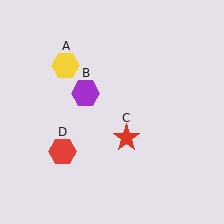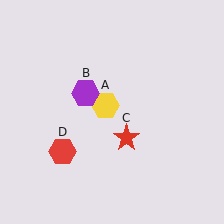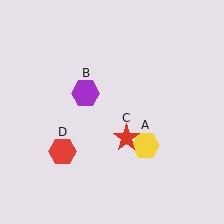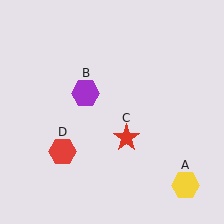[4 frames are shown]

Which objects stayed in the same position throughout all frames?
Purple hexagon (object B) and red star (object C) and red hexagon (object D) remained stationary.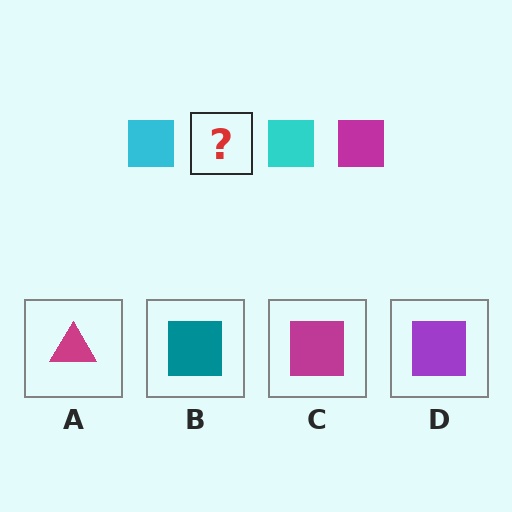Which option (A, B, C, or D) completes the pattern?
C.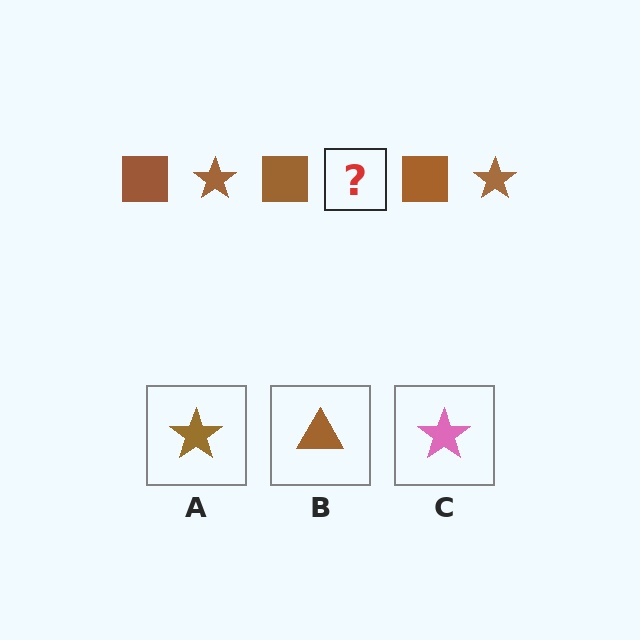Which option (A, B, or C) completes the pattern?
A.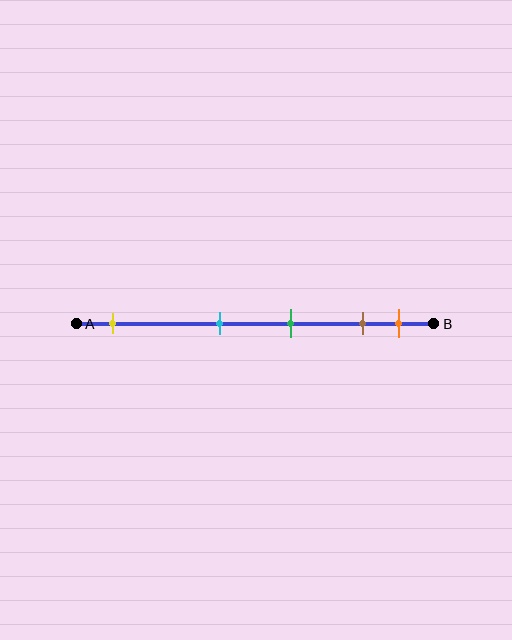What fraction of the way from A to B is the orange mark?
The orange mark is approximately 90% (0.9) of the way from A to B.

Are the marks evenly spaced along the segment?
No, the marks are not evenly spaced.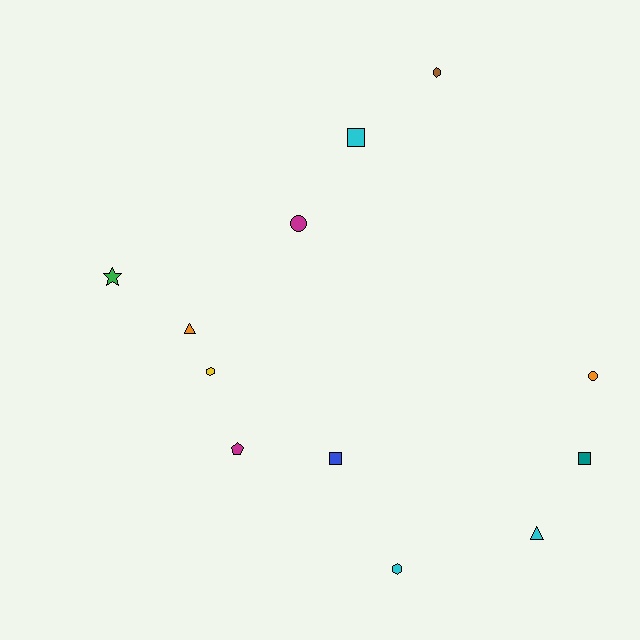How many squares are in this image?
There are 3 squares.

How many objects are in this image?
There are 12 objects.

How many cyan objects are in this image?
There are 3 cyan objects.